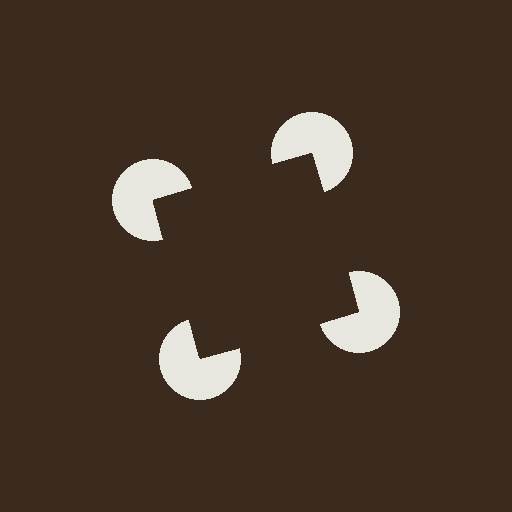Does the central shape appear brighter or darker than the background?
It typically appears slightly darker than the background, even though no actual brightness change is drawn.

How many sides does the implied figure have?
4 sides.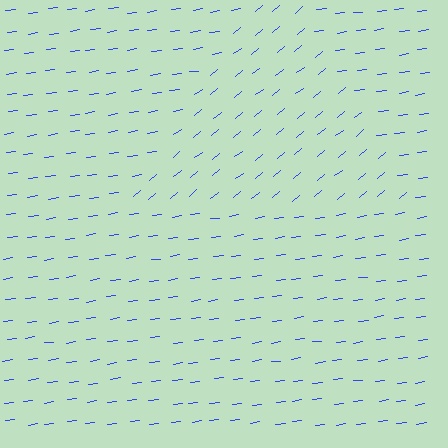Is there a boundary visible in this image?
Yes, there is a texture boundary formed by a change in line orientation.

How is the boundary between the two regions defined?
The boundary is defined purely by a change in line orientation (approximately 32 degrees difference). All lines are the same color and thickness.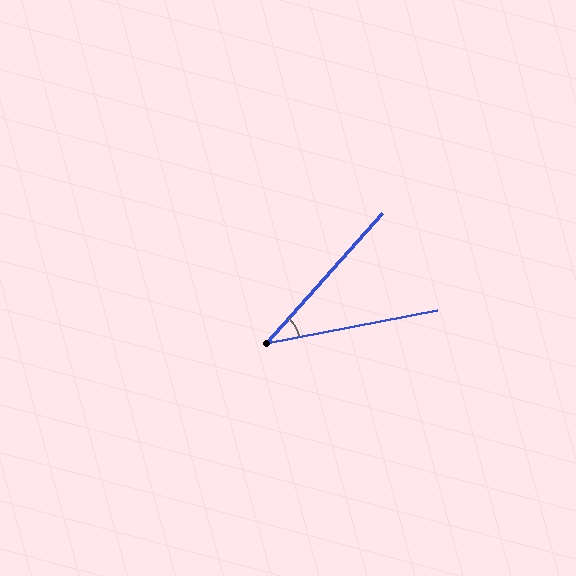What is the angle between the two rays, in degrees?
Approximately 37 degrees.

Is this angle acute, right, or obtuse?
It is acute.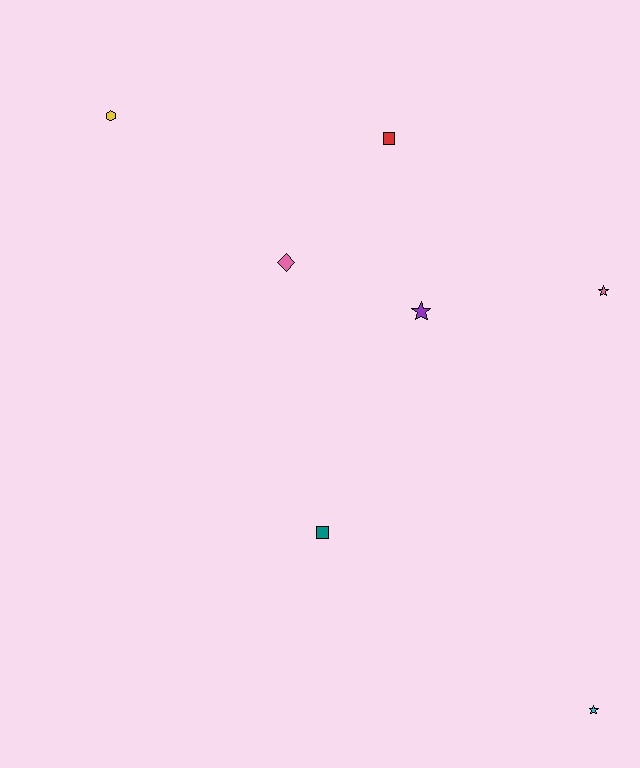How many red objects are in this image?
There is 1 red object.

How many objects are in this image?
There are 7 objects.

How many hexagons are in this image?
There is 1 hexagon.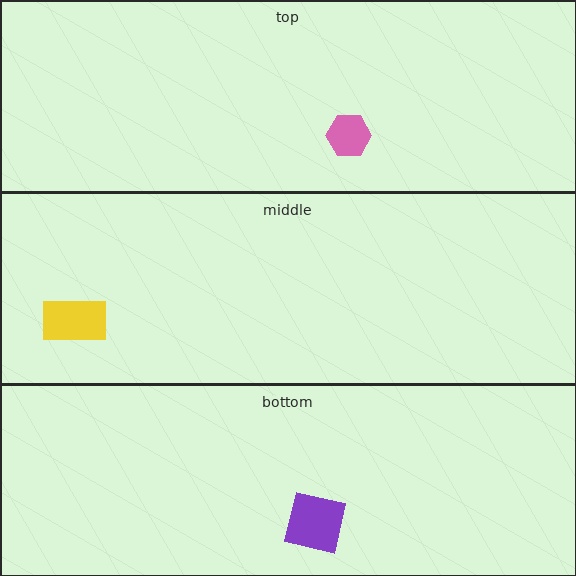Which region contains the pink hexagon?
The top region.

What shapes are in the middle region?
The yellow rectangle.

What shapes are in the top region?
The pink hexagon.